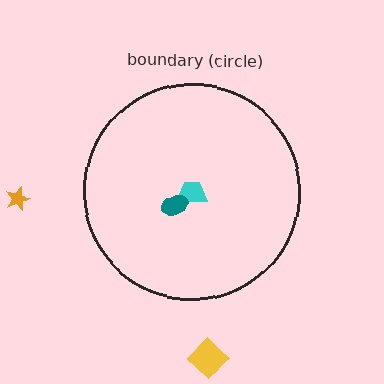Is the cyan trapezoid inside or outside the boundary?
Inside.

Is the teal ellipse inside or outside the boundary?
Inside.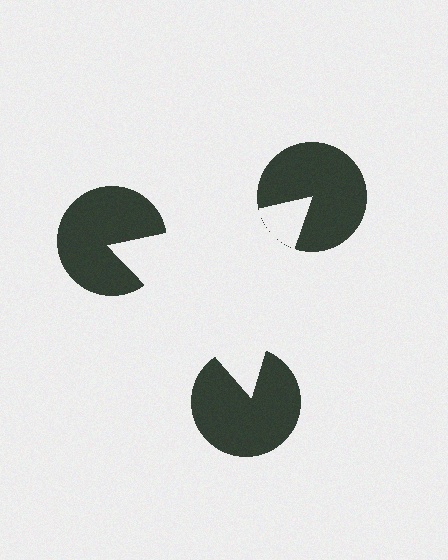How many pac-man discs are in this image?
There are 3 — one at each vertex of the illusory triangle.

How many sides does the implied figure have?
3 sides.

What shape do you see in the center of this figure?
An illusory triangle — its edges are inferred from the aligned wedge cuts in the pac-man discs, not physically drawn.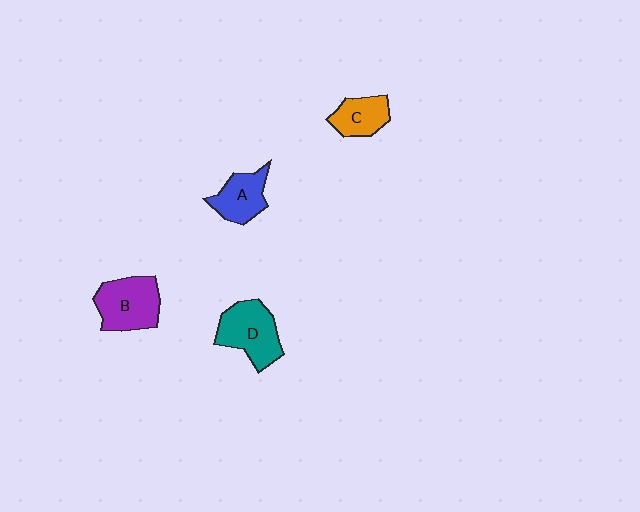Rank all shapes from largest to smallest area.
From largest to smallest: B (purple), D (teal), A (blue), C (orange).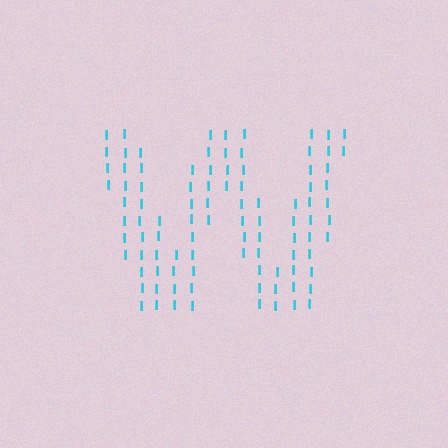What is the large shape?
The large shape is the letter W.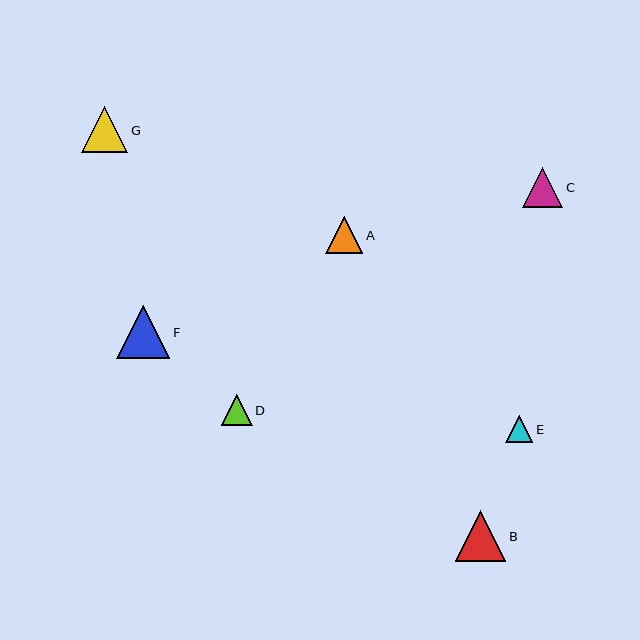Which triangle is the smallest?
Triangle E is the smallest with a size of approximately 27 pixels.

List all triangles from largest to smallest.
From largest to smallest: F, B, G, C, A, D, E.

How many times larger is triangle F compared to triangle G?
Triangle F is approximately 1.2 times the size of triangle G.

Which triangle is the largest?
Triangle F is the largest with a size of approximately 54 pixels.